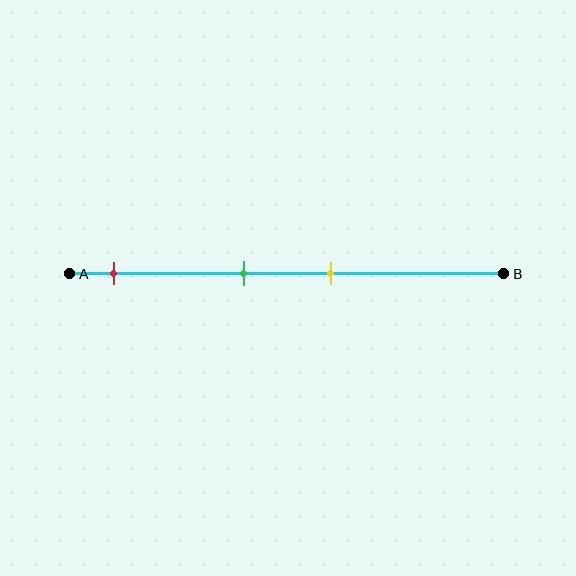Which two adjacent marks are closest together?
The green and yellow marks are the closest adjacent pair.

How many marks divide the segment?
There are 3 marks dividing the segment.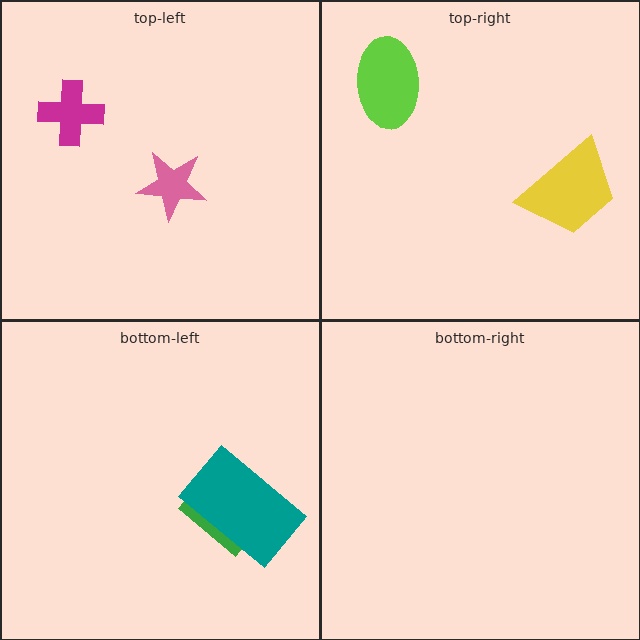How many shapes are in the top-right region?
2.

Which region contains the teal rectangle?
The bottom-left region.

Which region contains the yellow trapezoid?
The top-right region.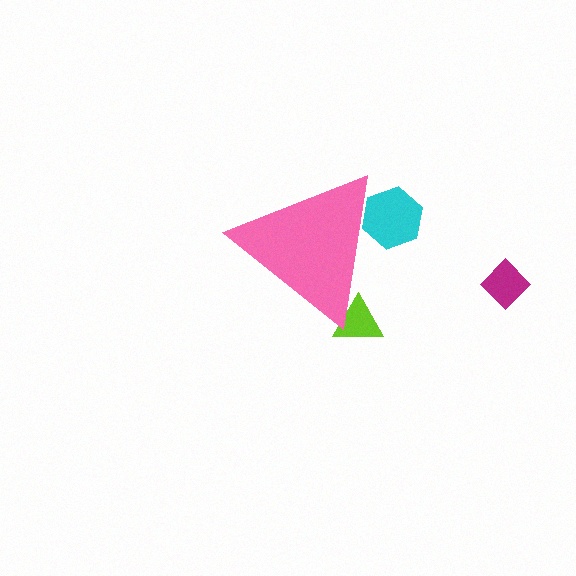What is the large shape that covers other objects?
A pink triangle.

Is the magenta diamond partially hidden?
No, the magenta diamond is fully visible.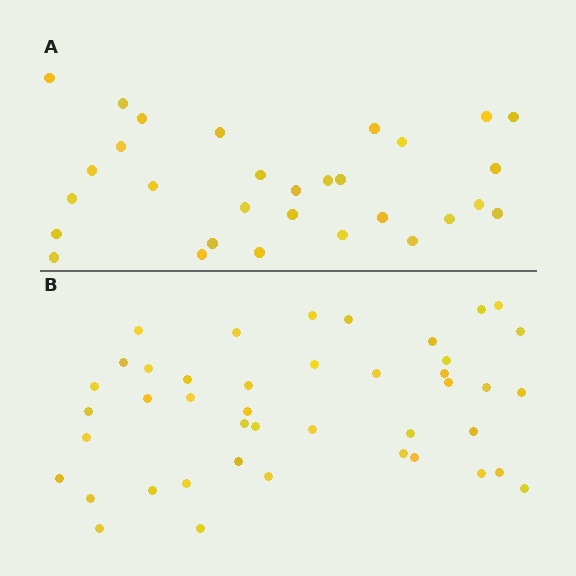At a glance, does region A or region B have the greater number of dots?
Region B (the bottom region) has more dots.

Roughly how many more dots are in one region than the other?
Region B has approximately 15 more dots than region A.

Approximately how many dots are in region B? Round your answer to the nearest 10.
About 40 dots. (The exact count is 43, which rounds to 40.)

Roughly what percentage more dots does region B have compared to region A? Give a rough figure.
About 45% more.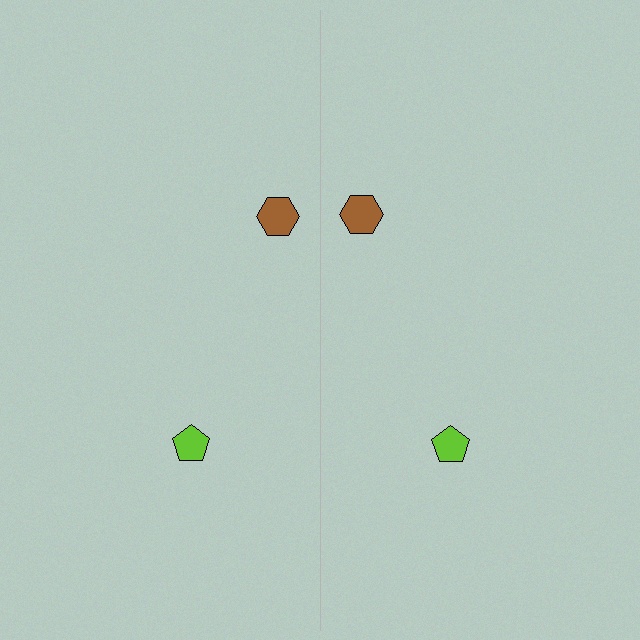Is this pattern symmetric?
Yes, this pattern has bilateral (reflection) symmetry.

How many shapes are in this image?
There are 4 shapes in this image.